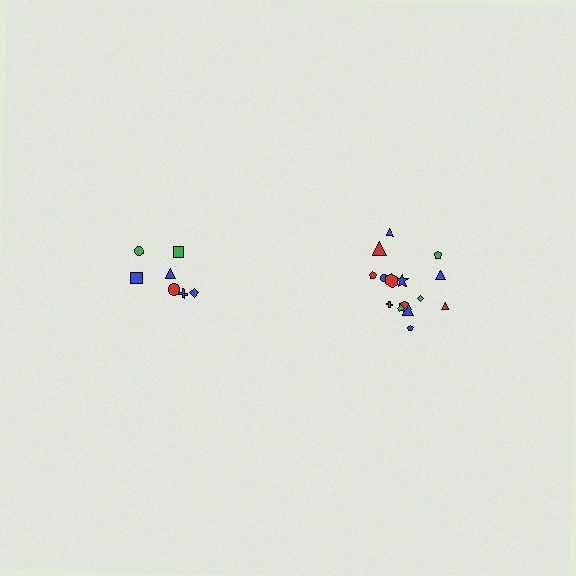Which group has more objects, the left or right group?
The right group.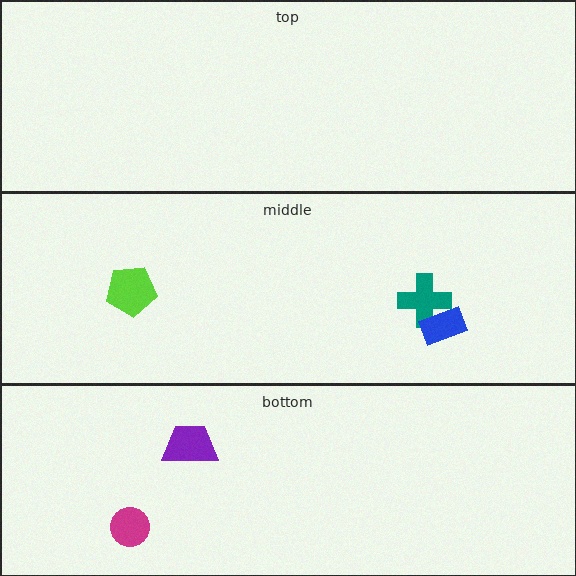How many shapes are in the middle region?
3.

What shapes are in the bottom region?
The magenta circle, the purple trapezoid.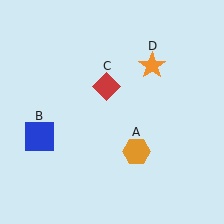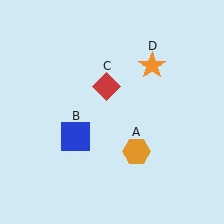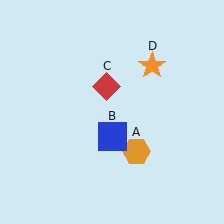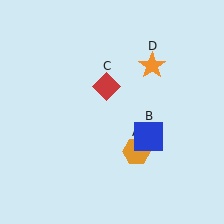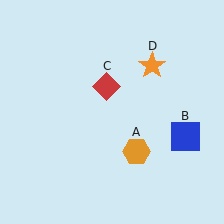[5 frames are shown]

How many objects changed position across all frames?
1 object changed position: blue square (object B).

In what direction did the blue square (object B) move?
The blue square (object B) moved right.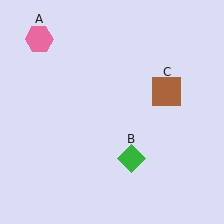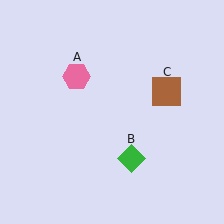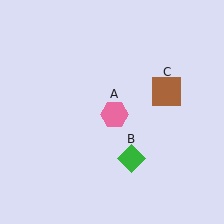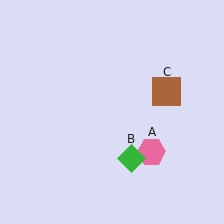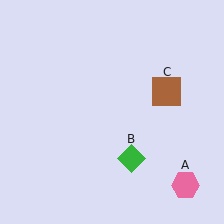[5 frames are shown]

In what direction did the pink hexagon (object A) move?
The pink hexagon (object A) moved down and to the right.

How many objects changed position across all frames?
1 object changed position: pink hexagon (object A).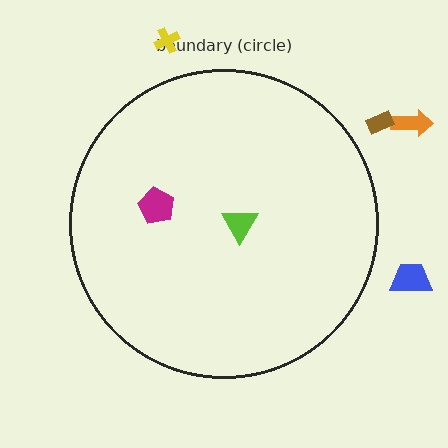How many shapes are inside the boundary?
2 inside, 4 outside.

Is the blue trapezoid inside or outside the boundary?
Outside.